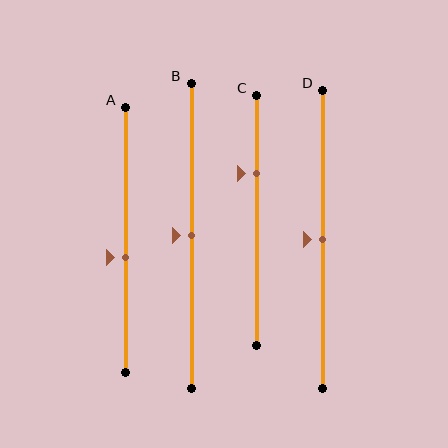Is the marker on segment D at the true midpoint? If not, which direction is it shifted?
Yes, the marker on segment D is at the true midpoint.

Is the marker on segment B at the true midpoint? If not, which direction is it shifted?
Yes, the marker on segment B is at the true midpoint.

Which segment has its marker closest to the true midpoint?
Segment B has its marker closest to the true midpoint.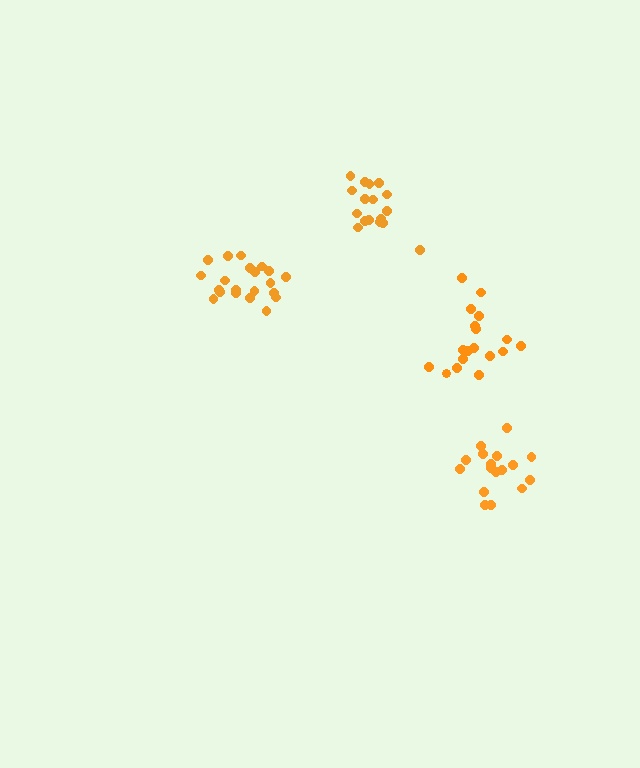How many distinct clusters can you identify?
There are 4 distinct clusters.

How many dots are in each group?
Group 1: 21 dots, Group 2: 17 dots, Group 3: 18 dots, Group 4: 17 dots (73 total).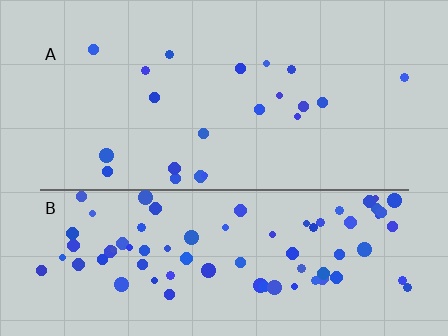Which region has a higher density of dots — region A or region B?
B (the bottom).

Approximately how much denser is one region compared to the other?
Approximately 4.0× — region B over region A.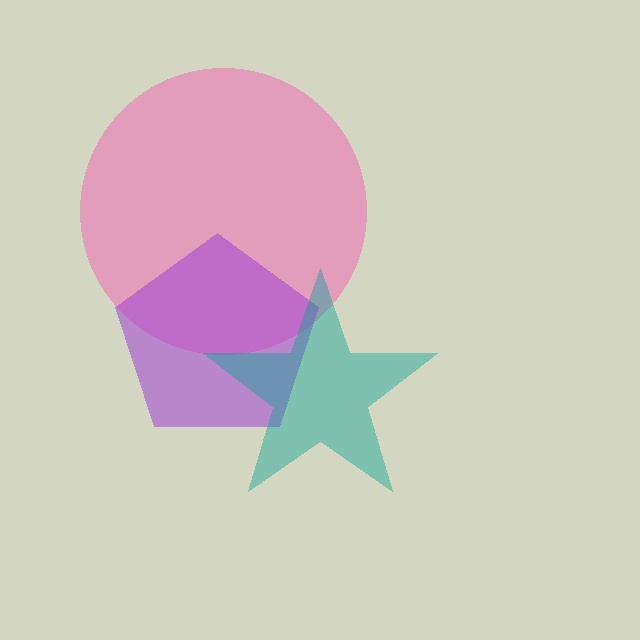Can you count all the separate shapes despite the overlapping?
Yes, there are 3 separate shapes.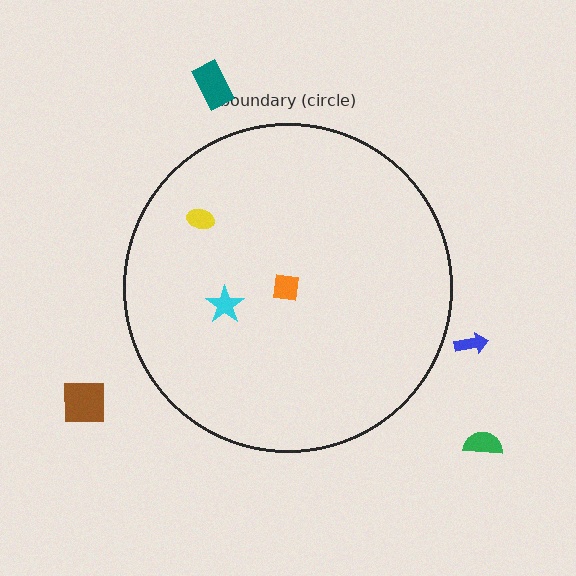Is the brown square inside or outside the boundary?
Outside.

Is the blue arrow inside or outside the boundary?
Outside.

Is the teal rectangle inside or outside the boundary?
Outside.